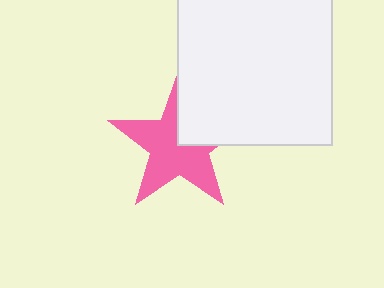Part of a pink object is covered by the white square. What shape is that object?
It is a star.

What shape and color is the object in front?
The object in front is a white square.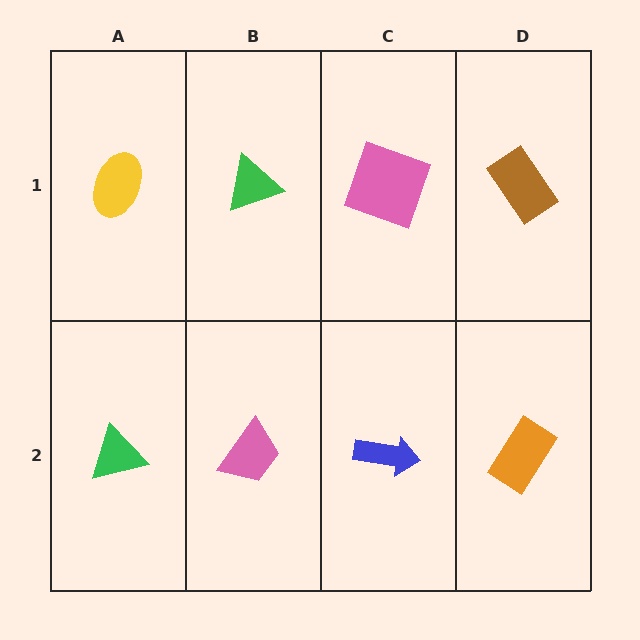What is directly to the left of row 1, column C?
A green triangle.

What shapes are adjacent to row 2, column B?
A green triangle (row 1, column B), a green triangle (row 2, column A), a blue arrow (row 2, column C).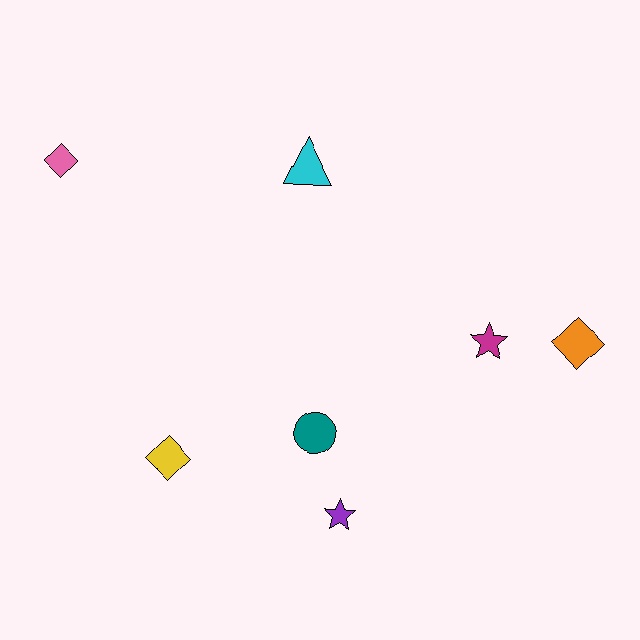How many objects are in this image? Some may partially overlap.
There are 7 objects.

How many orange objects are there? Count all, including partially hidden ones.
There is 1 orange object.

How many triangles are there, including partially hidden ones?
There is 1 triangle.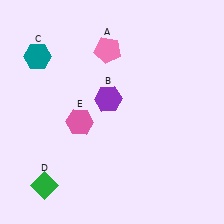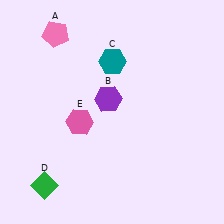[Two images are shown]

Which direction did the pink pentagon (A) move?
The pink pentagon (A) moved left.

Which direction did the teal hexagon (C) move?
The teal hexagon (C) moved right.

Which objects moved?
The objects that moved are: the pink pentagon (A), the teal hexagon (C).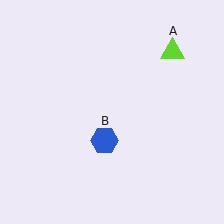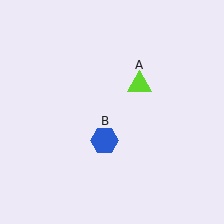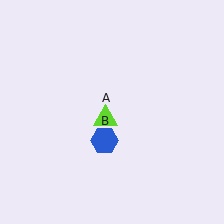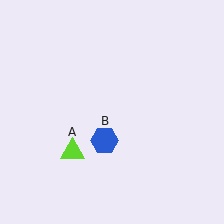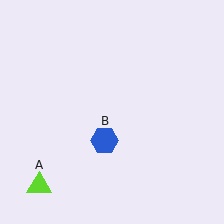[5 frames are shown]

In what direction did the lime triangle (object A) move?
The lime triangle (object A) moved down and to the left.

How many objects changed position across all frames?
1 object changed position: lime triangle (object A).